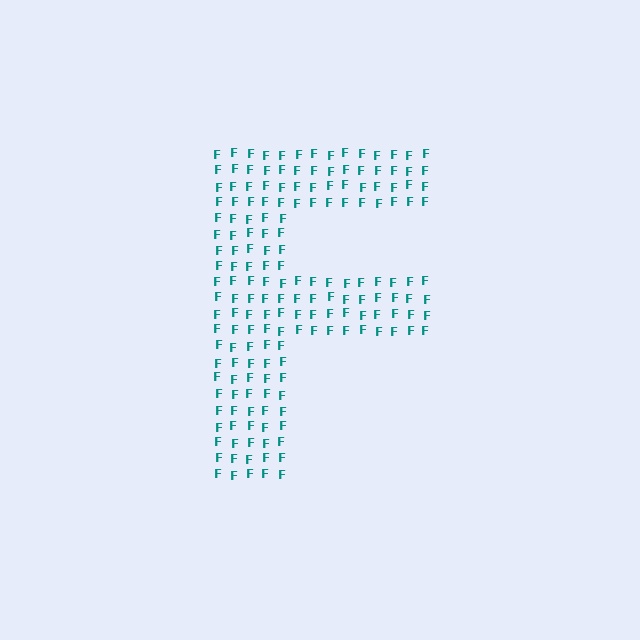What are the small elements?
The small elements are letter F's.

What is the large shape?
The large shape is the letter F.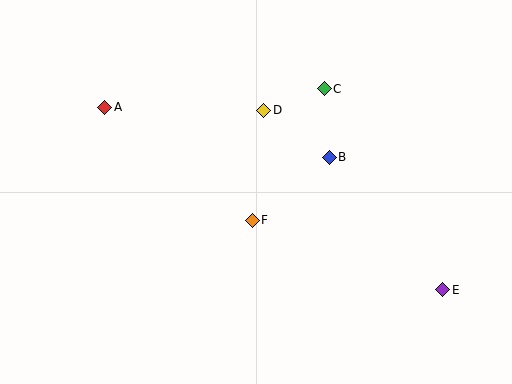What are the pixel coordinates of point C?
Point C is at (324, 89).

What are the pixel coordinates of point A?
Point A is at (105, 107).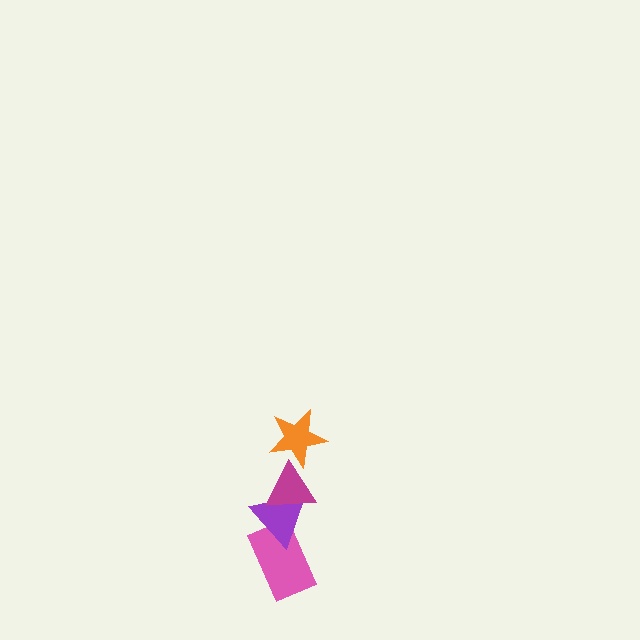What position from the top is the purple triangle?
The purple triangle is 3rd from the top.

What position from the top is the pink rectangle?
The pink rectangle is 4th from the top.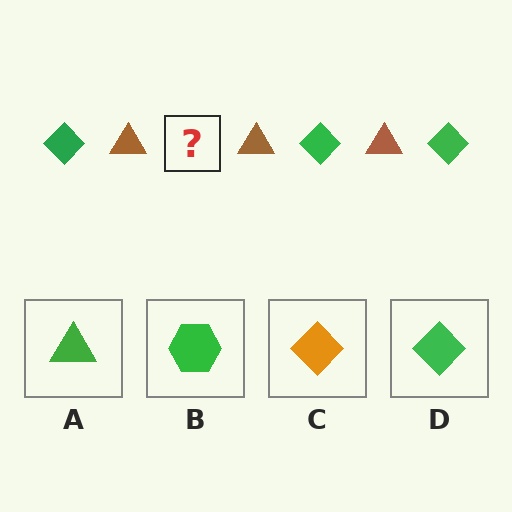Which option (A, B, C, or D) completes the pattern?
D.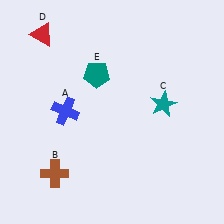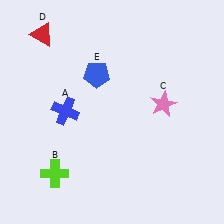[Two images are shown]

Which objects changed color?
B changed from brown to lime. C changed from teal to pink. E changed from teal to blue.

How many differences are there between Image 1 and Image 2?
There are 3 differences between the two images.